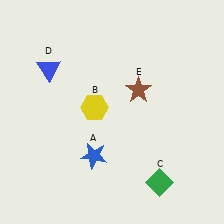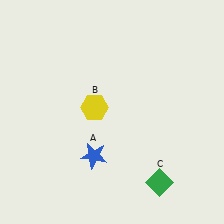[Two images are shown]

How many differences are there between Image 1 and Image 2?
There are 2 differences between the two images.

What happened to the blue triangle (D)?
The blue triangle (D) was removed in Image 2. It was in the top-left area of Image 1.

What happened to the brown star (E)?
The brown star (E) was removed in Image 2. It was in the top-right area of Image 1.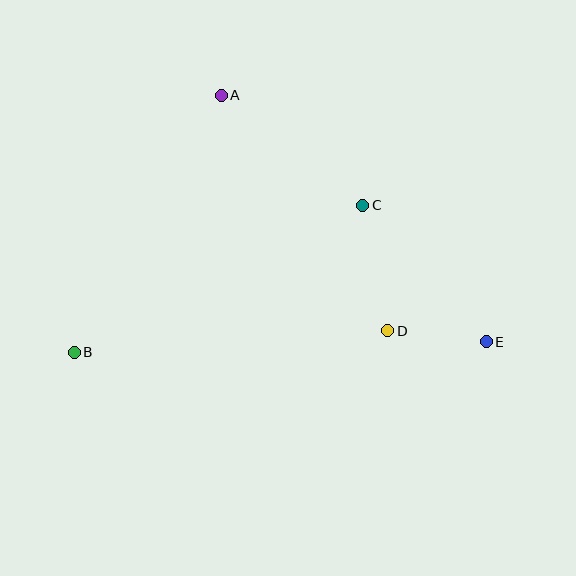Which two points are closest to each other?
Points D and E are closest to each other.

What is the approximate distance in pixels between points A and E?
The distance between A and E is approximately 362 pixels.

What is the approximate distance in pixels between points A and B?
The distance between A and B is approximately 296 pixels.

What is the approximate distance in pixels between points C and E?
The distance between C and E is approximately 184 pixels.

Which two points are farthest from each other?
Points B and E are farthest from each other.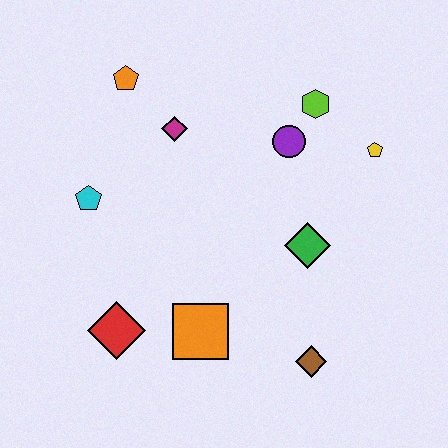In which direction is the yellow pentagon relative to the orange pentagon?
The yellow pentagon is to the right of the orange pentagon.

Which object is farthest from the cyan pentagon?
The yellow pentagon is farthest from the cyan pentagon.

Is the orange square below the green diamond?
Yes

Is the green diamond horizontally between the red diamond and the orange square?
No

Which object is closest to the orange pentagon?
The magenta diamond is closest to the orange pentagon.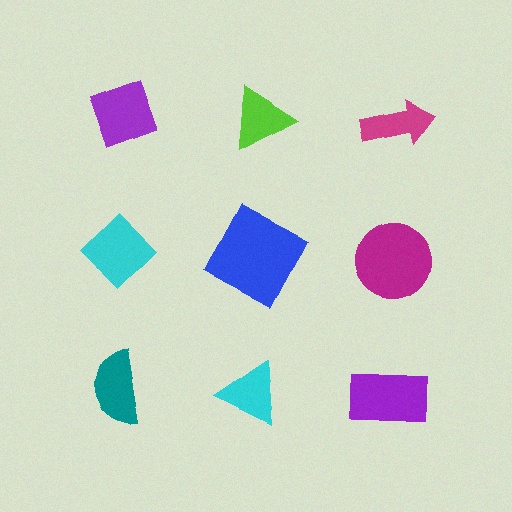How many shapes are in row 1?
3 shapes.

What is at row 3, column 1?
A teal semicircle.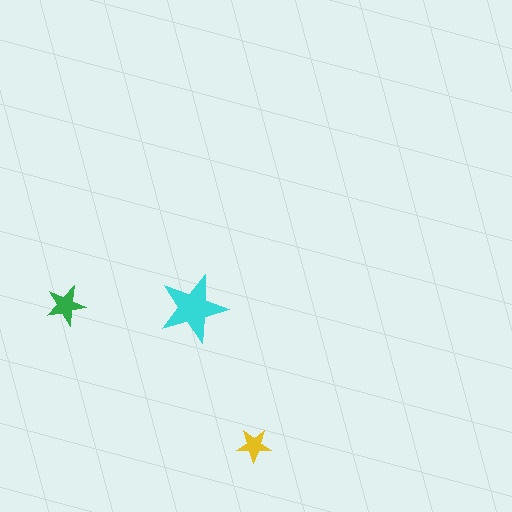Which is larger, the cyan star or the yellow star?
The cyan one.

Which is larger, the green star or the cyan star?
The cyan one.